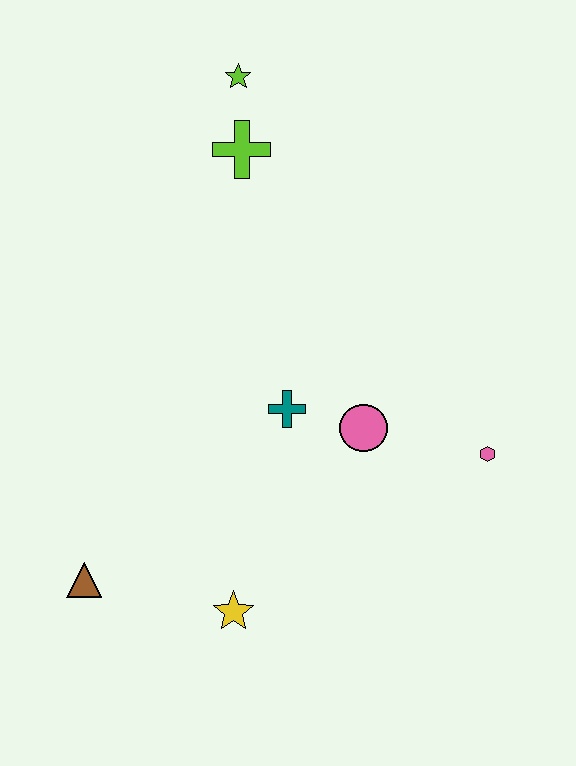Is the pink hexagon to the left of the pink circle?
No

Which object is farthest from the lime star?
The yellow star is farthest from the lime star.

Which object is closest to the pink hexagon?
The pink circle is closest to the pink hexagon.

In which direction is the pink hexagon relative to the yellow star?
The pink hexagon is to the right of the yellow star.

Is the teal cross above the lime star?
No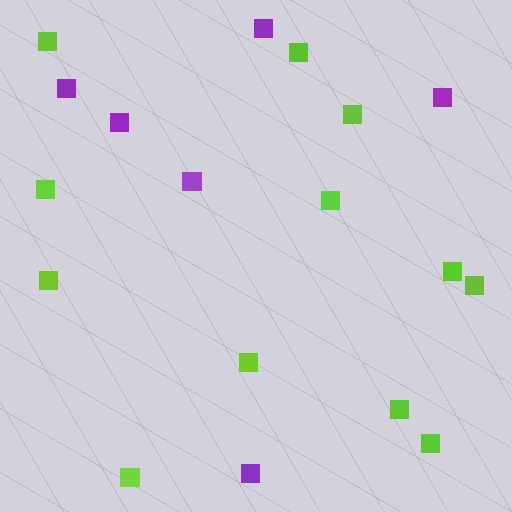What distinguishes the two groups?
There are 2 groups: one group of purple squares (6) and one group of lime squares (12).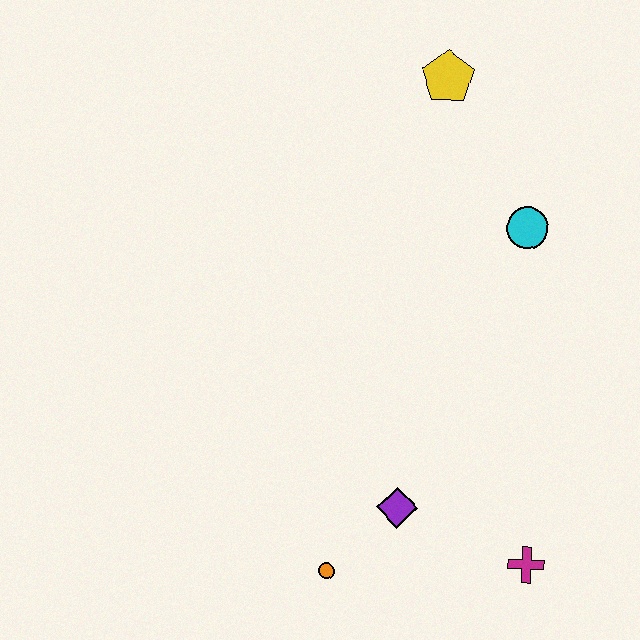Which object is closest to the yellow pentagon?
The cyan circle is closest to the yellow pentagon.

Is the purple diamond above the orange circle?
Yes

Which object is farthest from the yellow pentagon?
The orange circle is farthest from the yellow pentagon.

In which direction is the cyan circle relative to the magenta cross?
The cyan circle is above the magenta cross.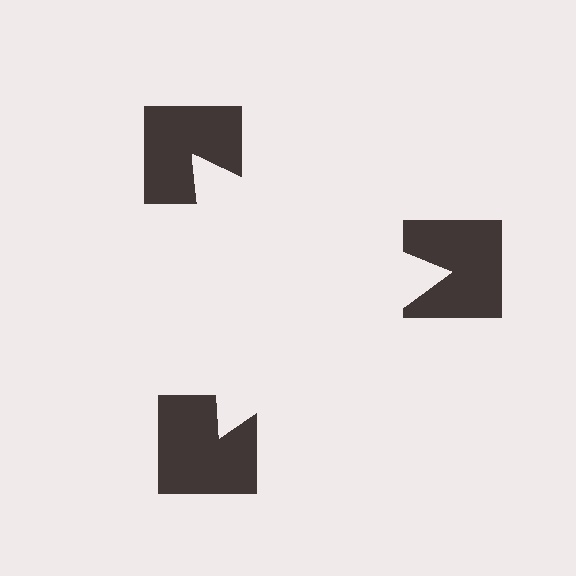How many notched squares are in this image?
There are 3 — one at each vertex of the illusory triangle.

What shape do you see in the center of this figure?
An illusory triangle — its edges are inferred from the aligned wedge cuts in the notched squares, not physically drawn.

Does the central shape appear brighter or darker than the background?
It typically appears slightly brighter than the background, even though no actual brightness change is drawn.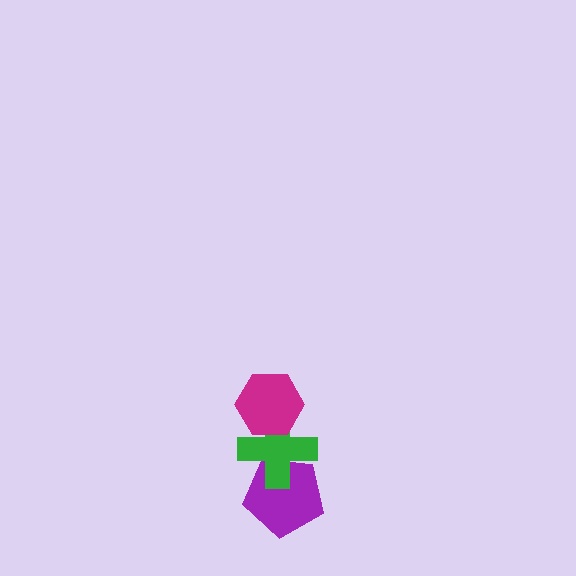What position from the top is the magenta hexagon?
The magenta hexagon is 1st from the top.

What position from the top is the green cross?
The green cross is 2nd from the top.